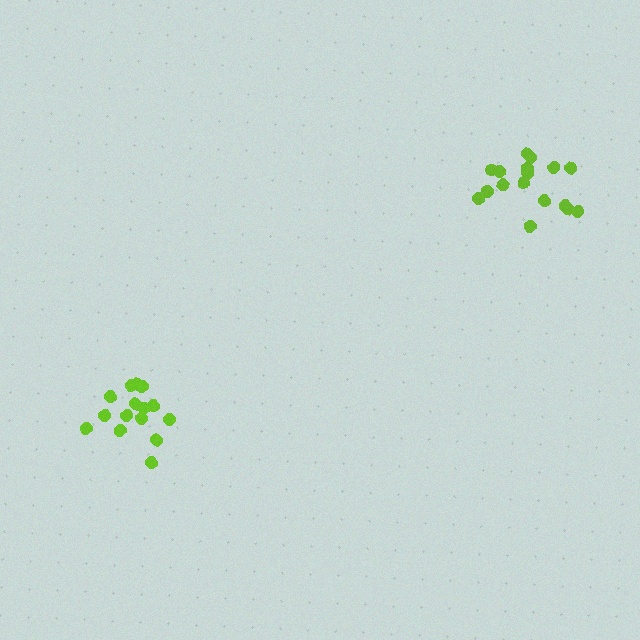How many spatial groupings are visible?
There are 2 spatial groupings.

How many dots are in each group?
Group 1: 17 dots, Group 2: 15 dots (32 total).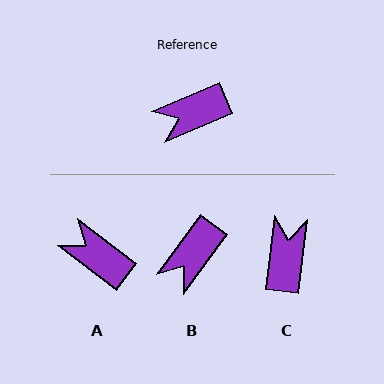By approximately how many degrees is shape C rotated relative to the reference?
Approximately 120 degrees clockwise.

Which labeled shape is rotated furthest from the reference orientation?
C, about 120 degrees away.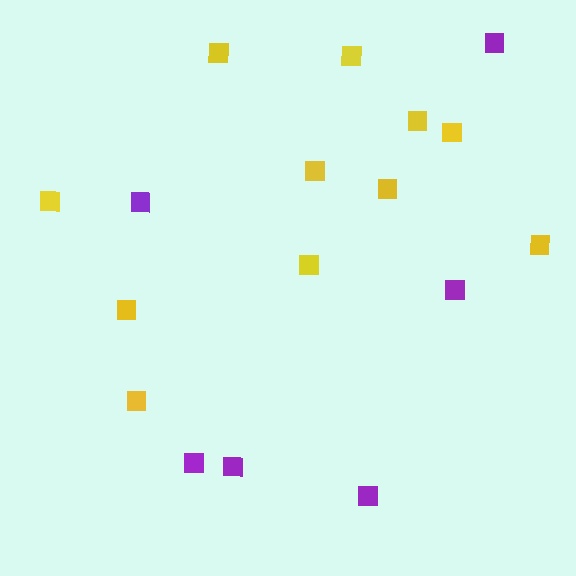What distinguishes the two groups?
There are 2 groups: one group of yellow squares (11) and one group of purple squares (6).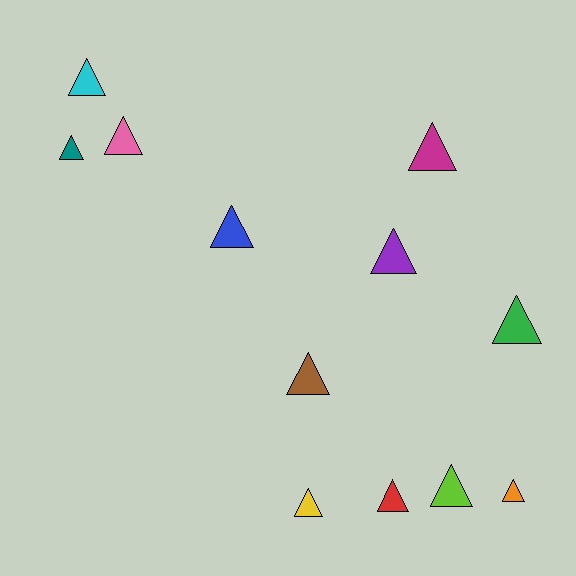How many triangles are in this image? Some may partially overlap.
There are 12 triangles.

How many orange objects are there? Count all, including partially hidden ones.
There is 1 orange object.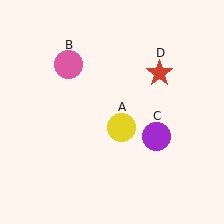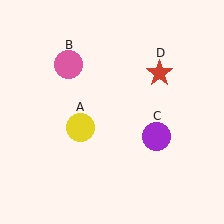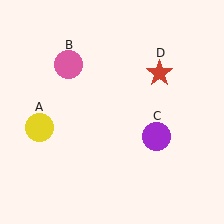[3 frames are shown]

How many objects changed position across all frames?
1 object changed position: yellow circle (object A).